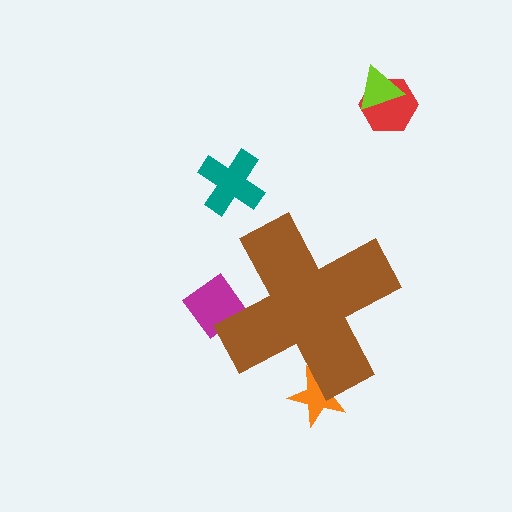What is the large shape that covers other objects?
A brown cross.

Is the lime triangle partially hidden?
No, the lime triangle is fully visible.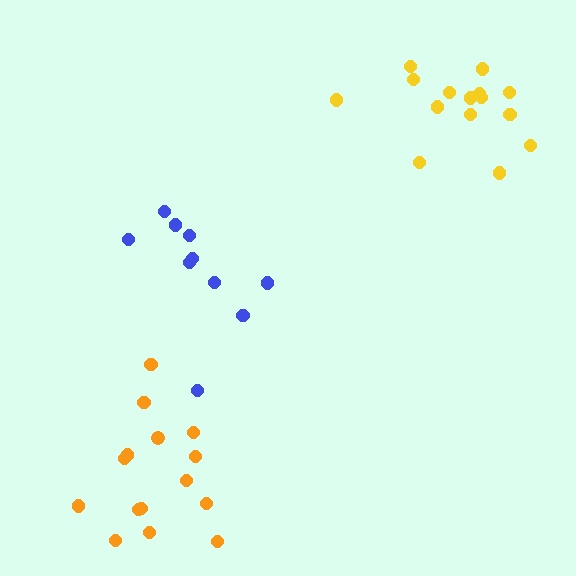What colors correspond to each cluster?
The clusters are colored: yellow, orange, blue.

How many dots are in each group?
Group 1: 15 dots, Group 2: 15 dots, Group 3: 10 dots (40 total).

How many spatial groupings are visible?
There are 3 spatial groupings.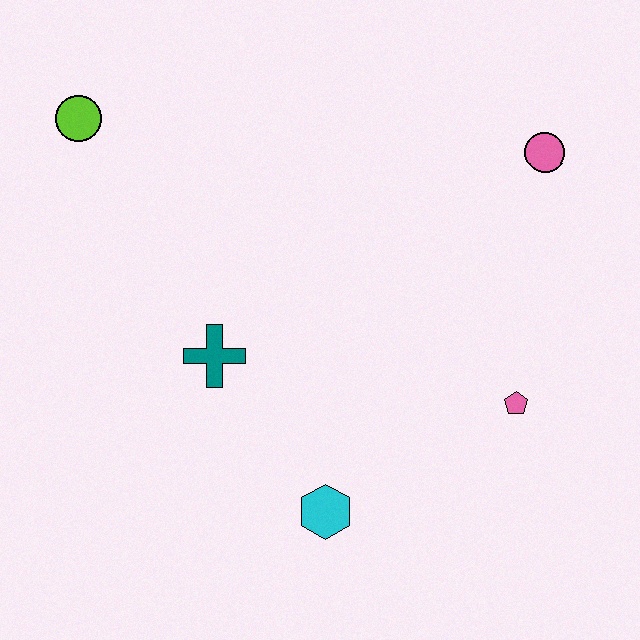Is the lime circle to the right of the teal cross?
No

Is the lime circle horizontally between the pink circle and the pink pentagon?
No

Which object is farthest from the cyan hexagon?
The lime circle is farthest from the cyan hexagon.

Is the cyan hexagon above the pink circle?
No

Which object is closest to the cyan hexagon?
The teal cross is closest to the cyan hexagon.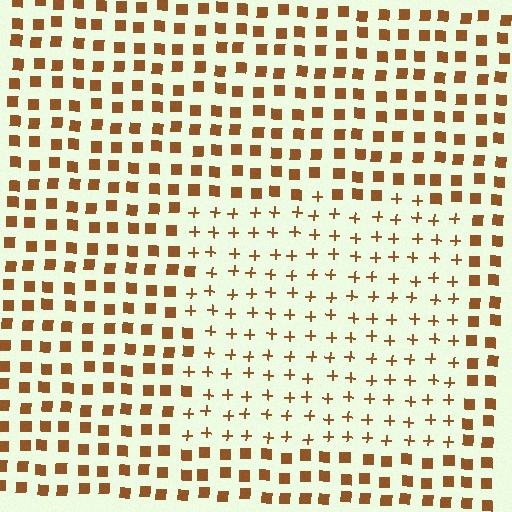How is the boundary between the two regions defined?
The boundary is defined by a change in element shape: plus signs inside vs. squares outside. All elements share the same color and spacing.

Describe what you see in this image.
The image is filled with small brown elements arranged in a uniform grid. A rectangle-shaped region contains plus signs, while the surrounding area contains squares. The boundary is defined purely by the change in element shape.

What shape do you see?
I see a rectangle.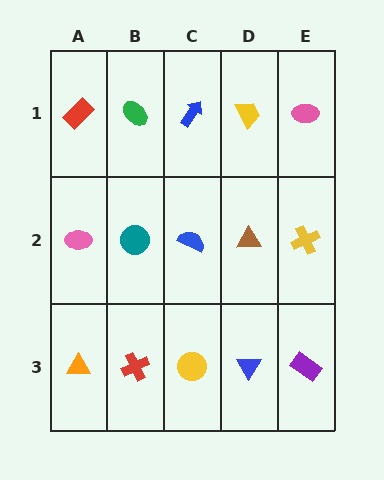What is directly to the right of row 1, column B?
A blue arrow.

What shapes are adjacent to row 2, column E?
A pink ellipse (row 1, column E), a purple rectangle (row 3, column E), a brown triangle (row 2, column D).